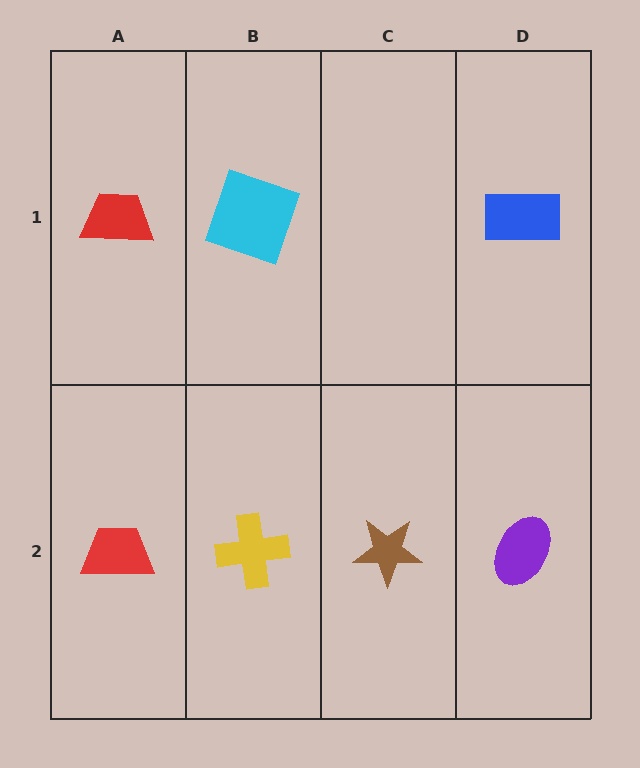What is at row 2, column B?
A yellow cross.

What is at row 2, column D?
A purple ellipse.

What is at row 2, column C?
A brown star.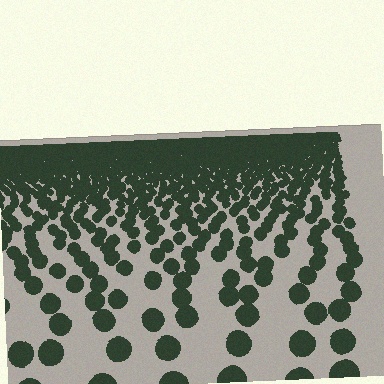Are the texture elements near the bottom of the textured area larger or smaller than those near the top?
Larger. Near the bottom, elements are closer to the viewer and appear at a bigger on-screen size.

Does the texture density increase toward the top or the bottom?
Density increases toward the top.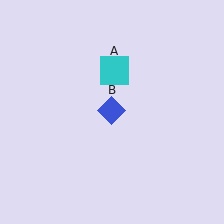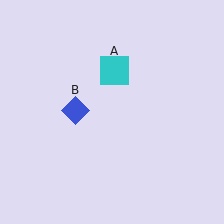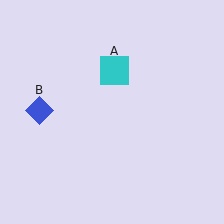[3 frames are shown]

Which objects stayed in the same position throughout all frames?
Cyan square (object A) remained stationary.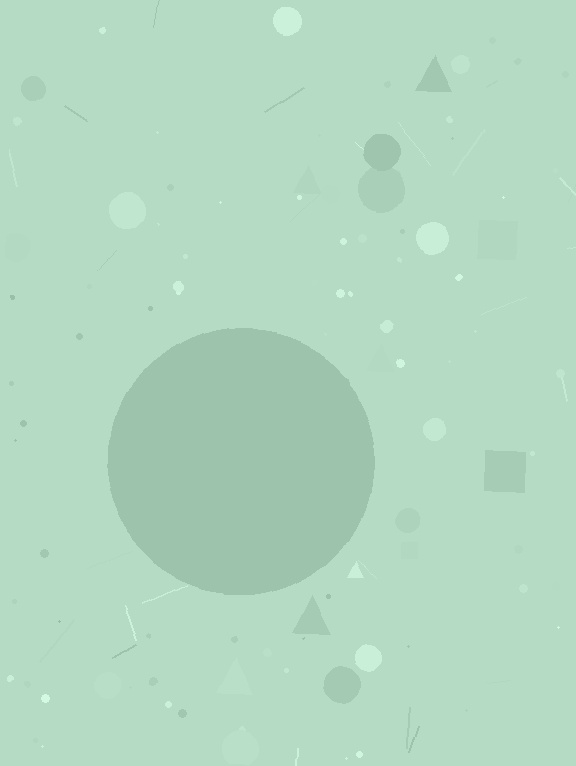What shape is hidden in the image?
A circle is hidden in the image.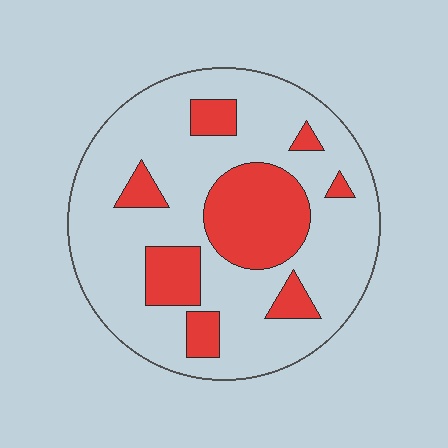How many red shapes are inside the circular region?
8.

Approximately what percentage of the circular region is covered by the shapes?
Approximately 25%.